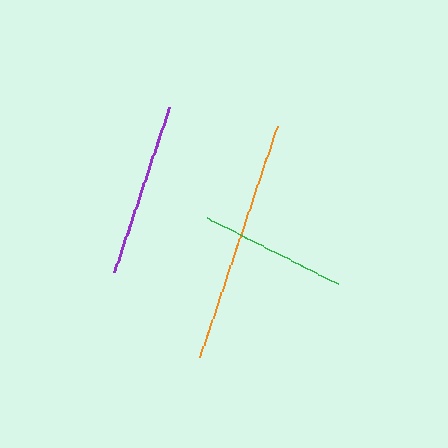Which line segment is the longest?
The orange line is the longest at approximately 244 pixels.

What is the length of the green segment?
The green segment is approximately 147 pixels long.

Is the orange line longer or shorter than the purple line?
The orange line is longer than the purple line.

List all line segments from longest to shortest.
From longest to shortest: orange, purple, green.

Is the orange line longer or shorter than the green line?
The orange line is longer than the green line.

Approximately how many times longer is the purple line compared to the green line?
The purple line is approximately 1.2 times the length of the green line.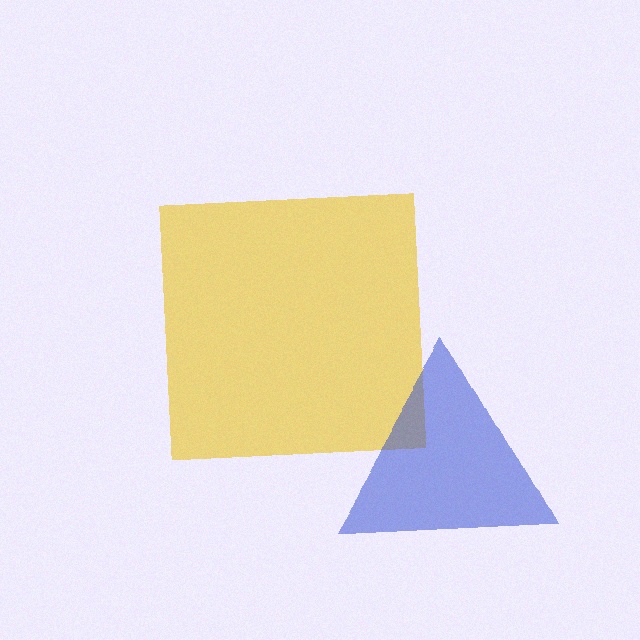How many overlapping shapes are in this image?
There are 2 overlapping shapes in the image.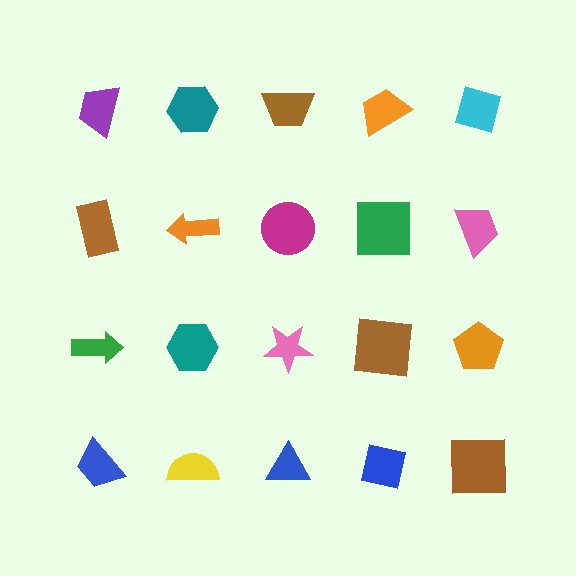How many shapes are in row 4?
5 shapes.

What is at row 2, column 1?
A brown rectangle.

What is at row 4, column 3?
A blue triangle.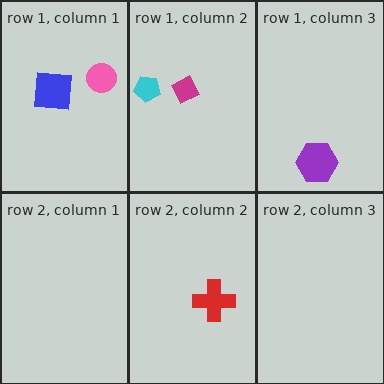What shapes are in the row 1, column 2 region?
The cyan pentagon, the magenta diamond.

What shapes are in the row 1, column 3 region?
The purple hexagon.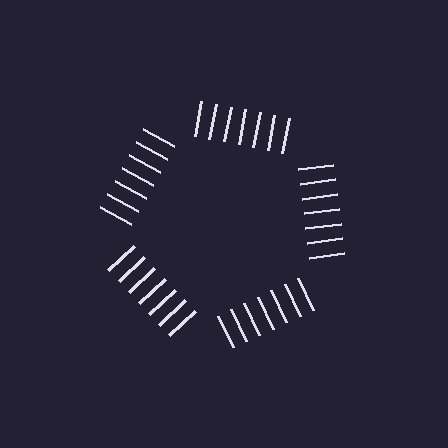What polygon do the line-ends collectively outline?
An illusory pentagon — the line segments terminate on its edges but no continuous stroke is drawn.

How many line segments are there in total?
35 — 7 along each of the 5 edges.